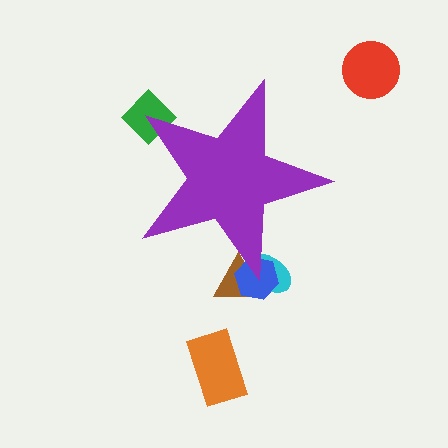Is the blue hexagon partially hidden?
Yes, the blue hexagon is partially hidden behind the purple star.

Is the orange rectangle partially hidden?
No, the orange rectangle is fully visible.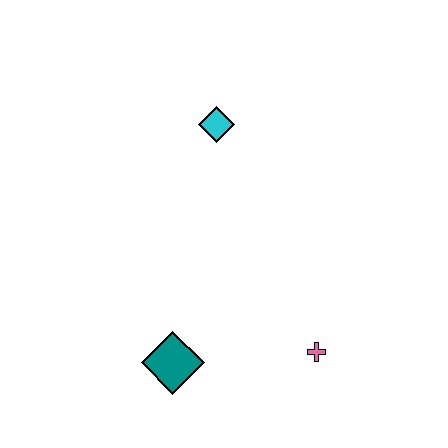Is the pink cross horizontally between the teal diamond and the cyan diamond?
No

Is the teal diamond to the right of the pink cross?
No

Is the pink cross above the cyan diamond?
No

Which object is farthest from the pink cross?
The cyan diamond is farthest from the pink cross.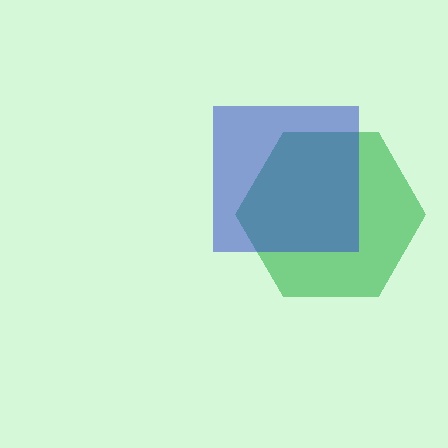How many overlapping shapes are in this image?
There are 2 overlapping shapes in the image.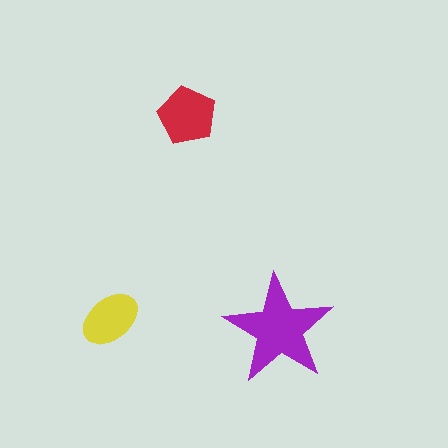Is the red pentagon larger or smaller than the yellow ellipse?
Larger.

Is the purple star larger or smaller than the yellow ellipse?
Larger.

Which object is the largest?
The purple star.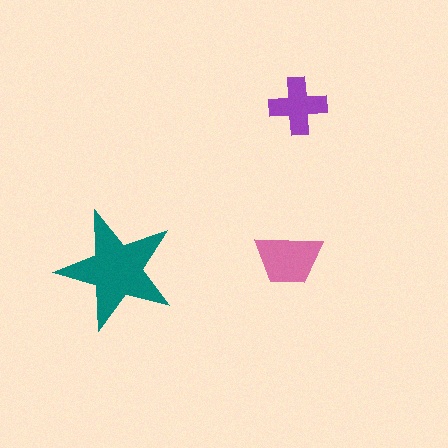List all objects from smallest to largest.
The purple cross, the pink trapezoid, the teal star.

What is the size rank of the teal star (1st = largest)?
1st.